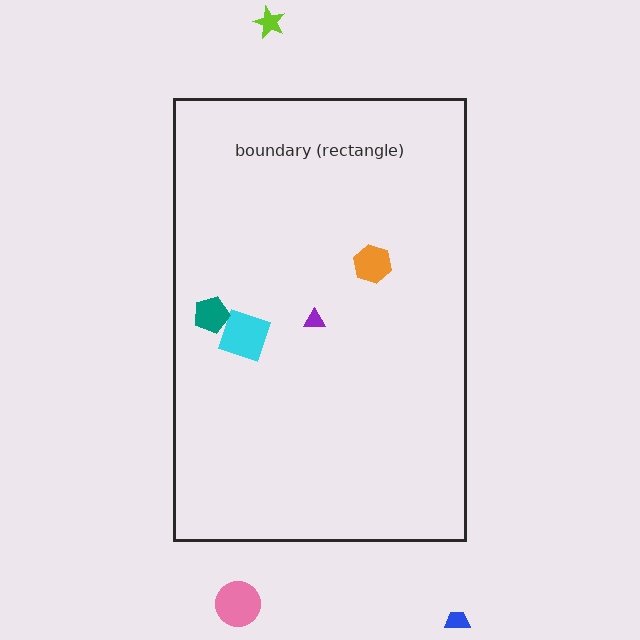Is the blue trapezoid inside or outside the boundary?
Outside.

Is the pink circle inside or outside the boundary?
Outside.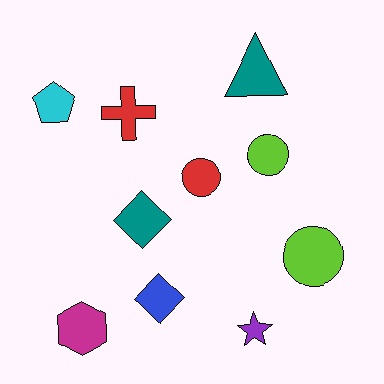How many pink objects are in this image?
There are no pink objects.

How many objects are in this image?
There are 10 objects.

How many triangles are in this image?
There is 1 triangle.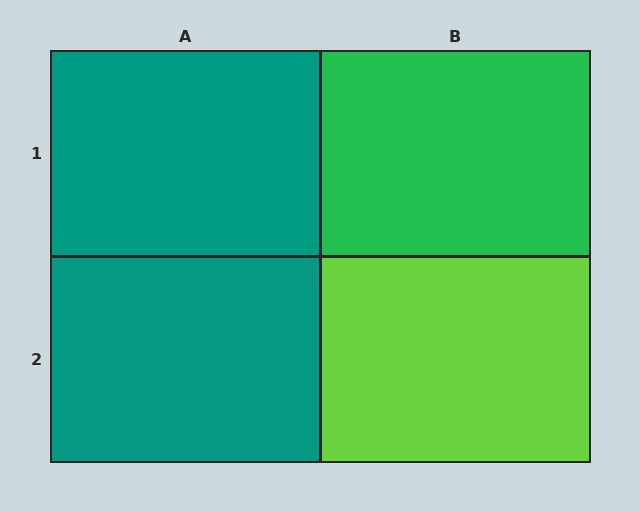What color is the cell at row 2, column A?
Teal.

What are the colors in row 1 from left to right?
Teal, green.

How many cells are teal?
2 cells are teal.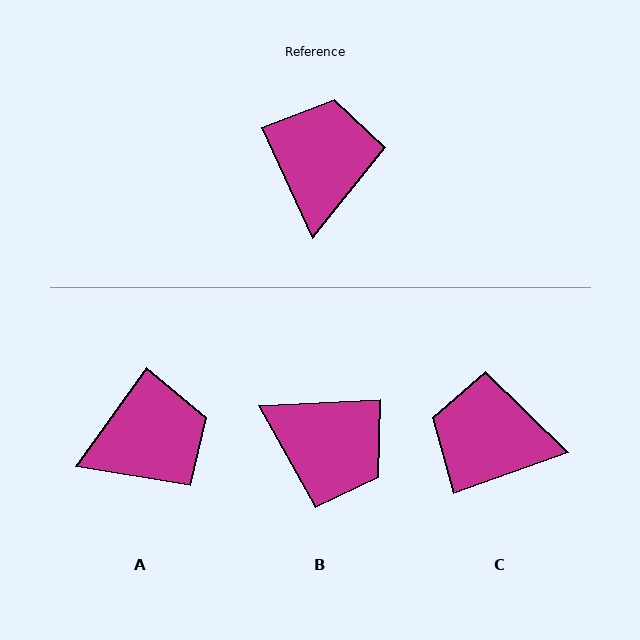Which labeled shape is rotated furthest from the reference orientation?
B, about 112 degrees away.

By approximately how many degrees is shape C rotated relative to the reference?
Approximately 84 degrees counter-clockwise.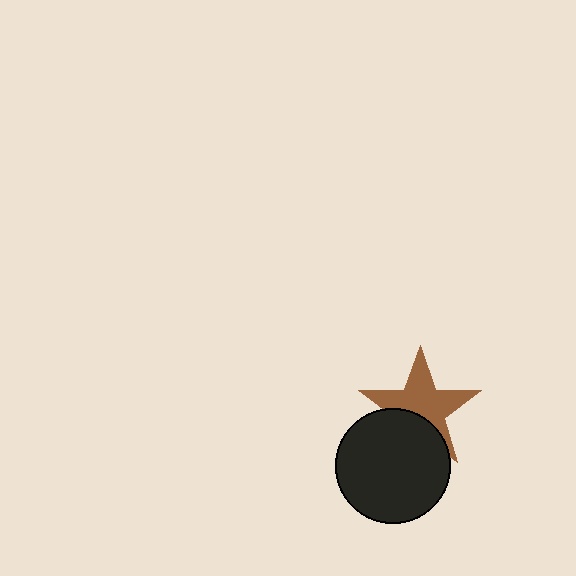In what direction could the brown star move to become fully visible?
The brown star could move up. That would shift it out from behind the black circle entirely.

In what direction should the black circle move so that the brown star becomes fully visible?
The black circle should move down. That is the shortest direction to clear the overlap and leave the brown star fully visible.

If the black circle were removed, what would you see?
You would see the complete brown star.